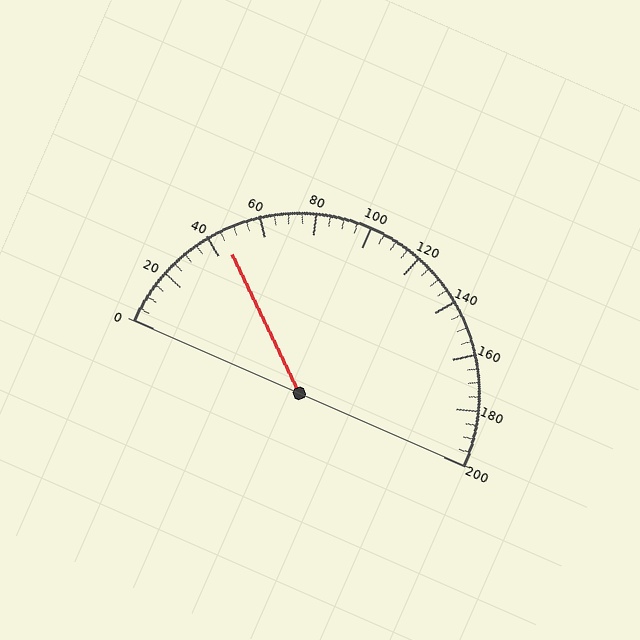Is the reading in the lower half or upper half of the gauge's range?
The reading is in the lower half of the range (0 to 200).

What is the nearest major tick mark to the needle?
The nearest major tick mark is 40.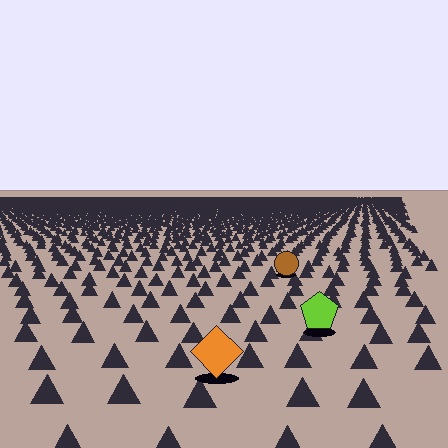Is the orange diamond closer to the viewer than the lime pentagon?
Yes. The orange diamond is closer — you can tell from the texture gradient: the ground texture is coarser near it.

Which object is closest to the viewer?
The orange diamond is closest. The texture marks near it are larger and more spread out.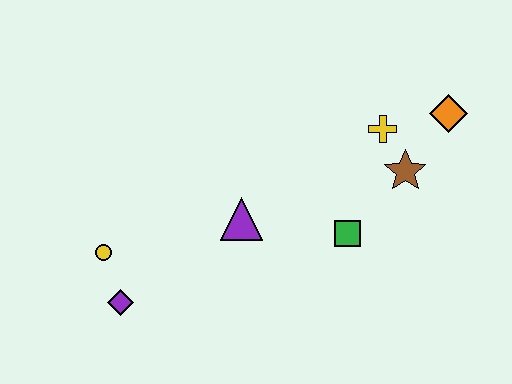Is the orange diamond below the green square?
No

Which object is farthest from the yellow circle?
The orange diamond is farthest from the yellow circle.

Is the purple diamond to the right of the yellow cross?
No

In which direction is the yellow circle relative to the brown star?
The yellow circle is to the left of the brown star.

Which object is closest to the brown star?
The yellow cross is closest to the brown star.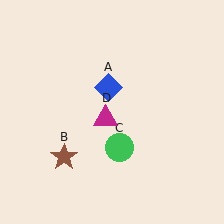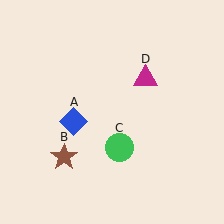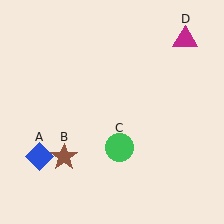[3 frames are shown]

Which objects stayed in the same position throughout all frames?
Brown star (object B) and green circle (object C) remained stationary.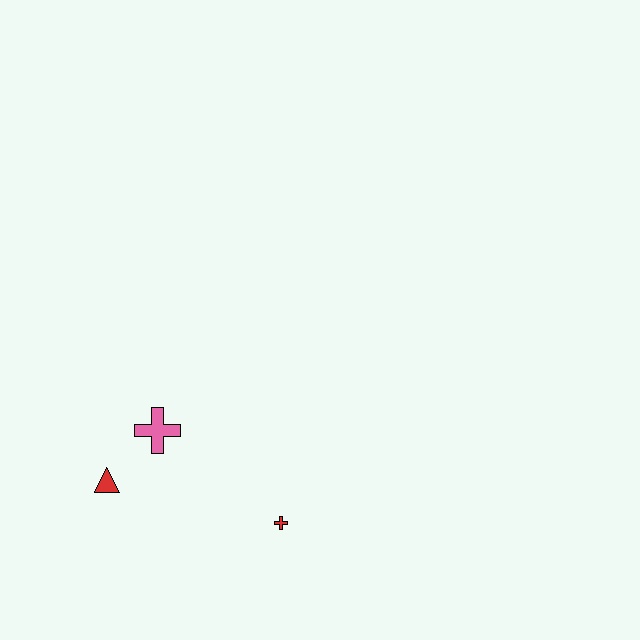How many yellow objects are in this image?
There are no yellow objects.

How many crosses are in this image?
There are 2 crosses.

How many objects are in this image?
There are 3 objects.